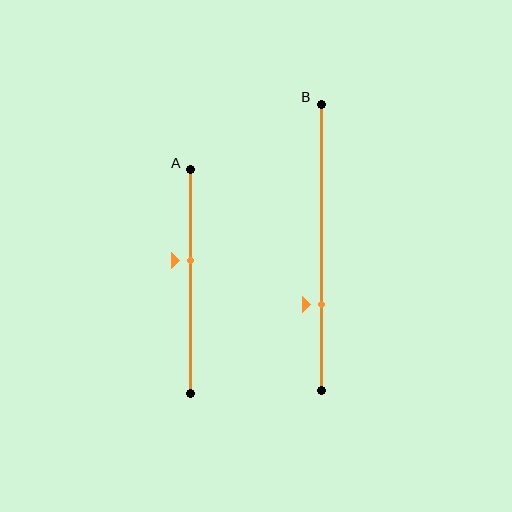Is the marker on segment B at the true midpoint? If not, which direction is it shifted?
No, the marker on segment B is shifted downward by about 20% of the segment length.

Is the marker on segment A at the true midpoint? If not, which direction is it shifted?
No, the marker on segment A is shifted upward by about 9% of the segment length.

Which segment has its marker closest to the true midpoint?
Segment A has its marker closest to the true midpoint.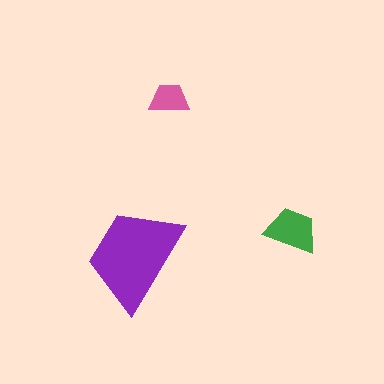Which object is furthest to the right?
The green trapezoid is rightmost.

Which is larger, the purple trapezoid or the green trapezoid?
The purple one.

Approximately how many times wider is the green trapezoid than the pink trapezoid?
About 1.5 times wider.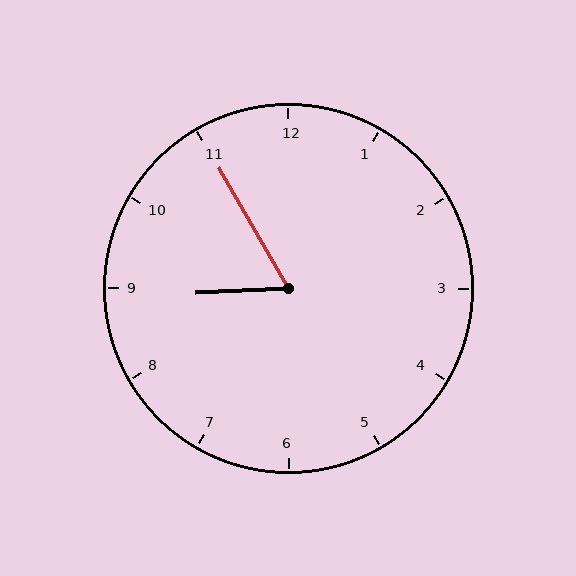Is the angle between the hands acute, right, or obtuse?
It is acute.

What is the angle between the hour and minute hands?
Approximately 62 degrees.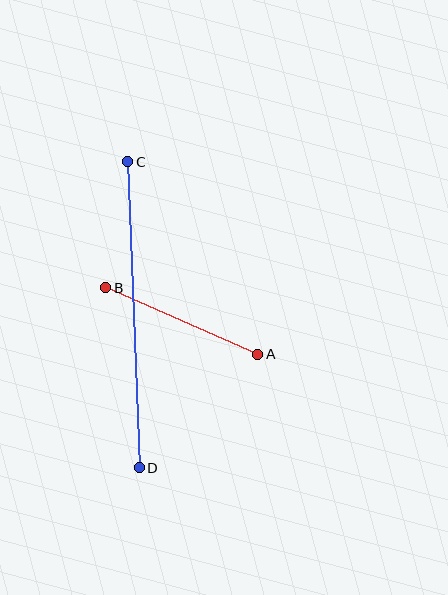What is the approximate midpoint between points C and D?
The midpoint is at approximately (134, 315) pixels.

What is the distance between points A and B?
The distance is approximately 166 pixels.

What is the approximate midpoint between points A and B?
The midpoint is at approximately (182, 321) pixels.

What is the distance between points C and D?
The distance is approximately 306 pixels.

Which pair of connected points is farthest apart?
Points C and D are farthest apart.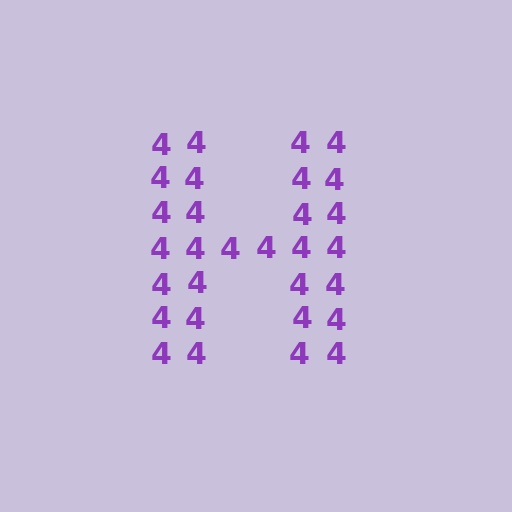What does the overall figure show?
The overall figure shows the letter H.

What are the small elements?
The small elements are digit 4's.